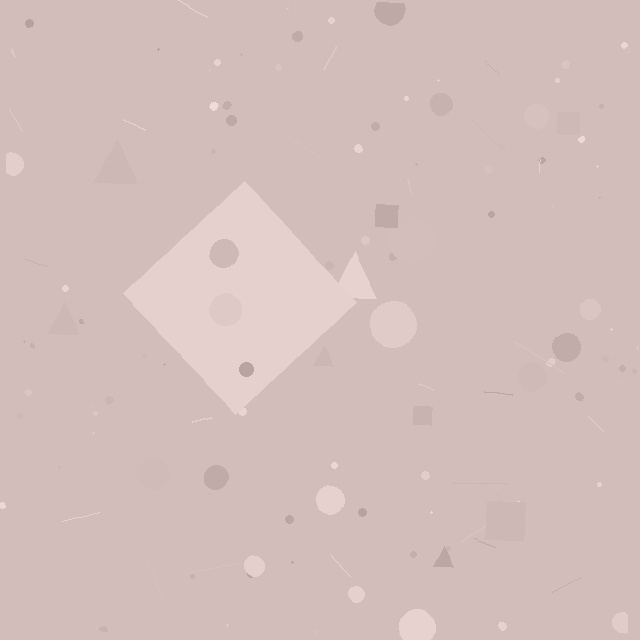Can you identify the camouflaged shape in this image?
The camouflaged shape is a diamond.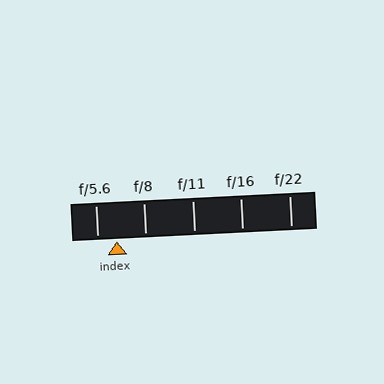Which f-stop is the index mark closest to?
The index mark is closest to f/5.6.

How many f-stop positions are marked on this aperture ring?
There are 5 f-stop positions marked.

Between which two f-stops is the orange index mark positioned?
The index mark is between f/5.6 and f/8.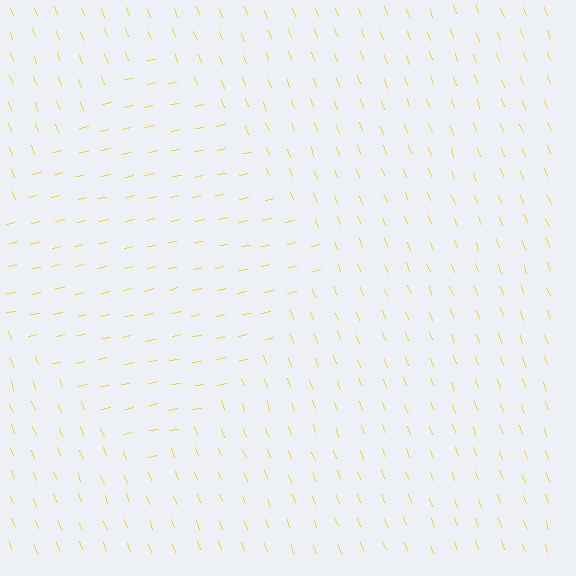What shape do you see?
I see a diamond.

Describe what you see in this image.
The image is filled with small yellow line segments. A diamond region in the image has lines oriented differently from the surrounding lines, creating a visible texture boundary.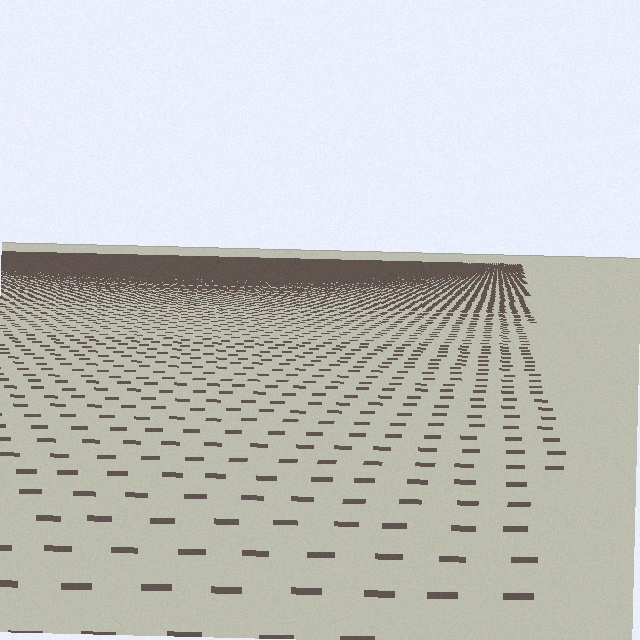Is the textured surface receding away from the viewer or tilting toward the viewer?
The surface is receding away from the viewer. Texture elements get smaller and denser toward the top.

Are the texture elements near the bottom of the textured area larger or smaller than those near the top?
Larger. Near the bottom, elements are closer to the viewer and appear at a bigger on-screen size.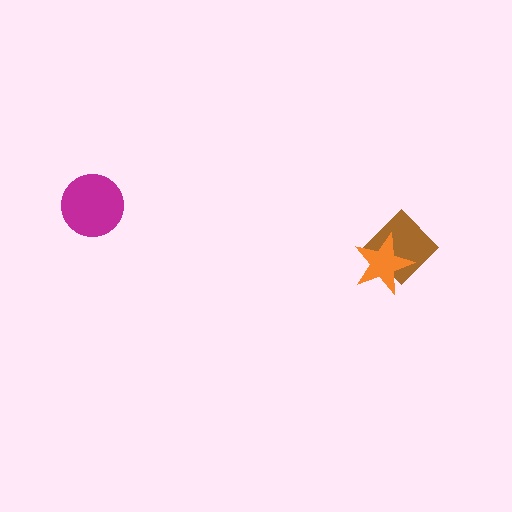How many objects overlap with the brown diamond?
1 object overlaps with the brown diamond.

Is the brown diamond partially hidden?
Yes, it is partially covered by another shape.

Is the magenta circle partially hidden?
No, no other shape covers it.